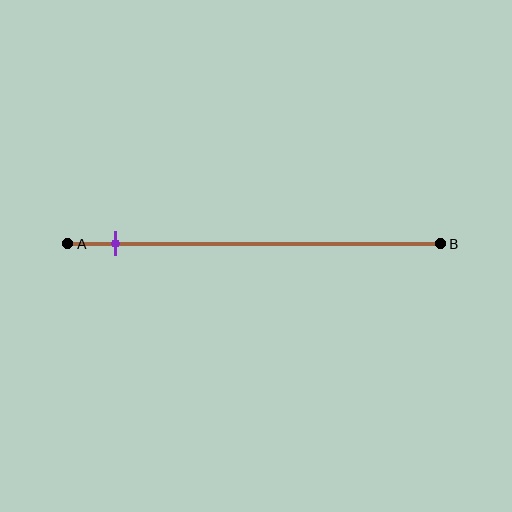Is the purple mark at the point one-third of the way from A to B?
No, the mark is at about 15% from A, not at the 33% one-third point.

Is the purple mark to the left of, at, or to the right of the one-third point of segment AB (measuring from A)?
The purple mark is to the left of the one-third point of segment AB.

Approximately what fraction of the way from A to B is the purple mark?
The purple mark is approximately 15% of the way from A to B.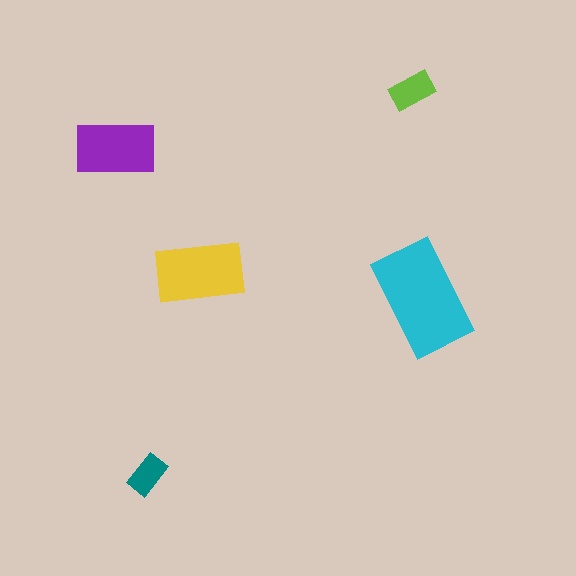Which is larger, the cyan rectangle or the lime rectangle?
The cyan one.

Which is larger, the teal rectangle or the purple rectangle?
The purple one.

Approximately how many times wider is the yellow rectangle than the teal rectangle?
About 2 times wider.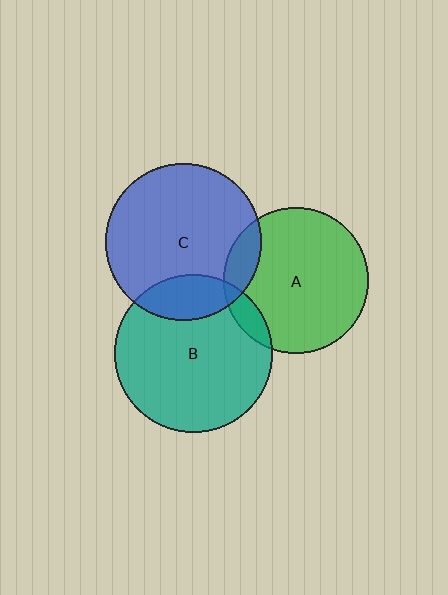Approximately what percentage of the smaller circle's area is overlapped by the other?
Approximately 20%.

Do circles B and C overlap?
Yes.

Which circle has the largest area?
Circle B (teal).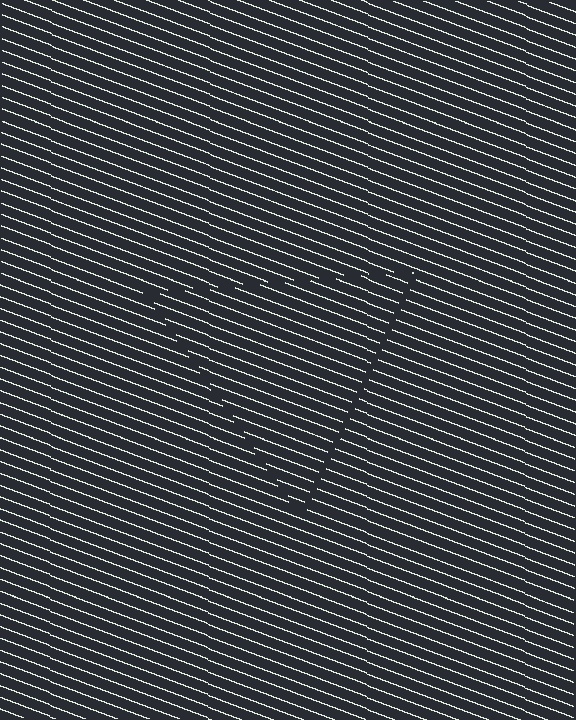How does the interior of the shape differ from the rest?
The interior of the shape contains the same grating, shifted by half a period — the contour is defined by the phase discontinuity where line-ends from the inner and outer gratings abut.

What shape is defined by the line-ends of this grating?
An illusory triangle. The interior of the shape contains the same grating, shifted by half a period — the contour is defined by the phase discontinuity where line-ends from the inner and outer gratings abut.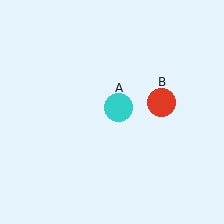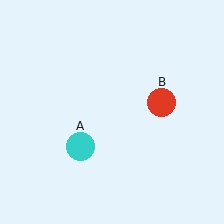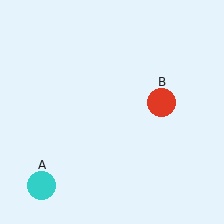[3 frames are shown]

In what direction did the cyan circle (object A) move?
The cyan circle (object A) moved down and to the left.